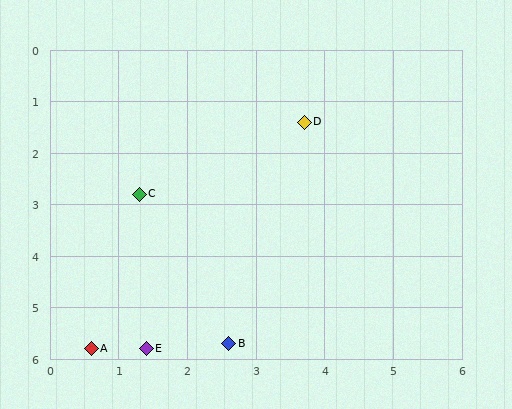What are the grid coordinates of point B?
Point B is at approximately (2.6, 5.7).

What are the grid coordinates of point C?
Point C is at approximately (1.3, 2.8).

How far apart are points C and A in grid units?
Points C and A are about 3.1 grid units apart.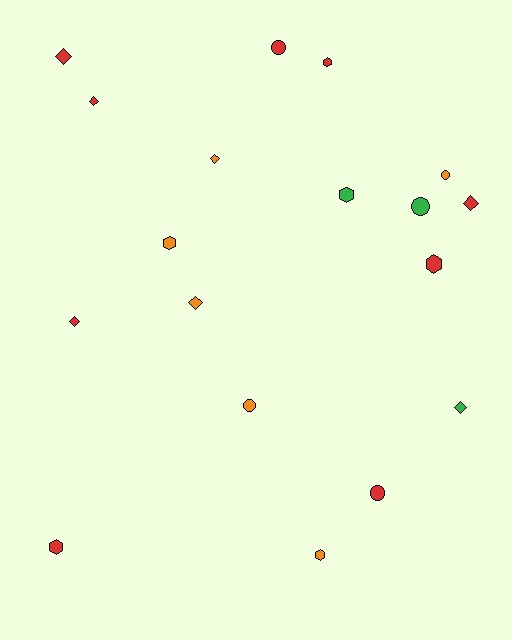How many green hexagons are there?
There is 1 green hexagon.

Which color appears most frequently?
Red, with 9 objects.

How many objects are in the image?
There are 18 objects.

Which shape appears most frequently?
Diamond, with 7 objects.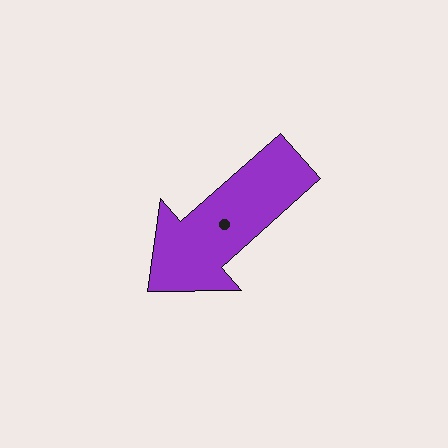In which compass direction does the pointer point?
Southwest.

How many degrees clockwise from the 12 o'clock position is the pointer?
Approximately 228 degrees.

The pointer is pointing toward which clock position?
Roughly 8 o'clock.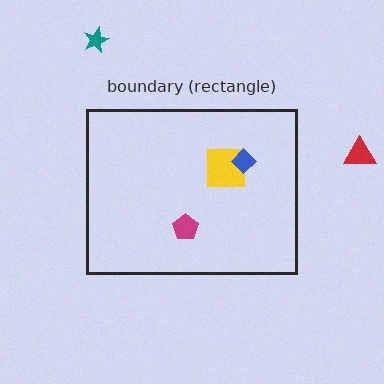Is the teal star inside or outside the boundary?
Outside.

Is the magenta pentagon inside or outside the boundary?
Inside.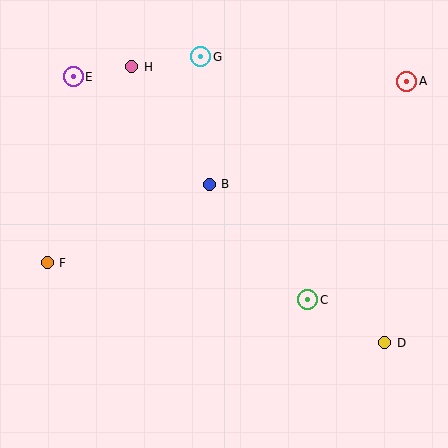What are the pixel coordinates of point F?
Point F is at (47, 263).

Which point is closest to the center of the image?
Point B at (209, 184) is closest to the center.